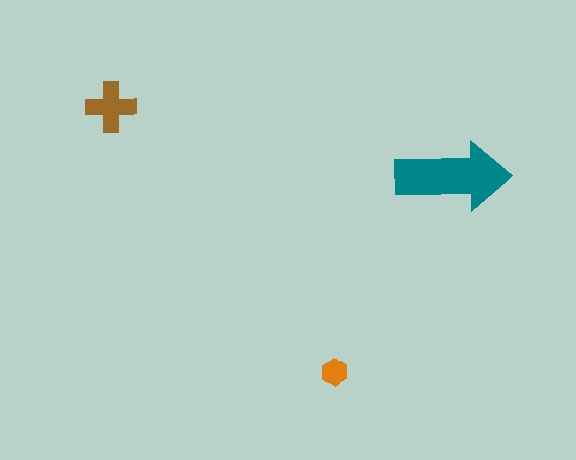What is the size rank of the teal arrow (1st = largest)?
1st.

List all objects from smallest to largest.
The orange hexagon, the brown cross, the teal arrow.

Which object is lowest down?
The orange hexagon is bottommost.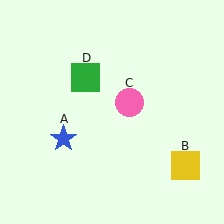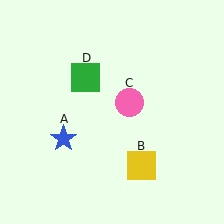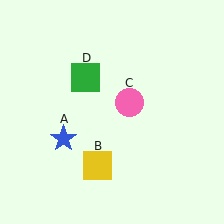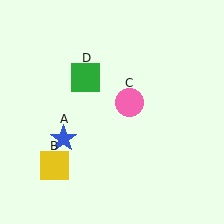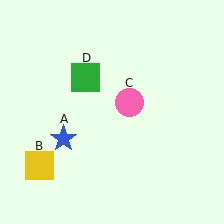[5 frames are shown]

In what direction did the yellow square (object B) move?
The yellow square (object B) moved left.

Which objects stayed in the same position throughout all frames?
Blue star (object A) and pink circle (object C) and green square (object D) remained stationary.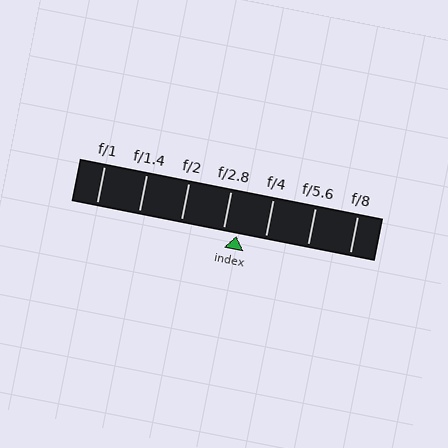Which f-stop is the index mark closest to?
The index mark is closest to f/2.8.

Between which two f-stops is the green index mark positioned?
The index mark is between f/2.8 and f/4.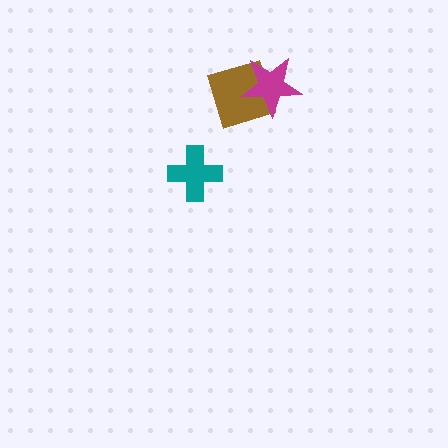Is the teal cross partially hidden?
No, no other shape covers it.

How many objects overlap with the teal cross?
0 objects overlap with the teal cross.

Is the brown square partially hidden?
Yes, it is partially covered by another shape.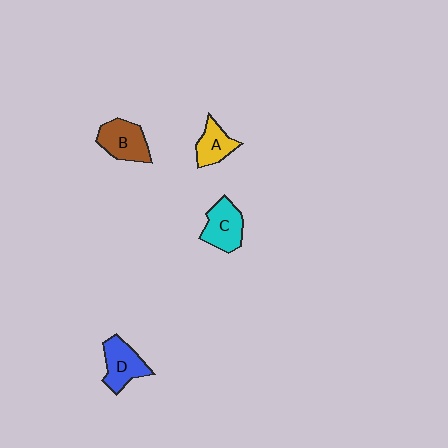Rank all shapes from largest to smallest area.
From largest to smallest: B (brown), D (blue), C (cyan), A (yellow).